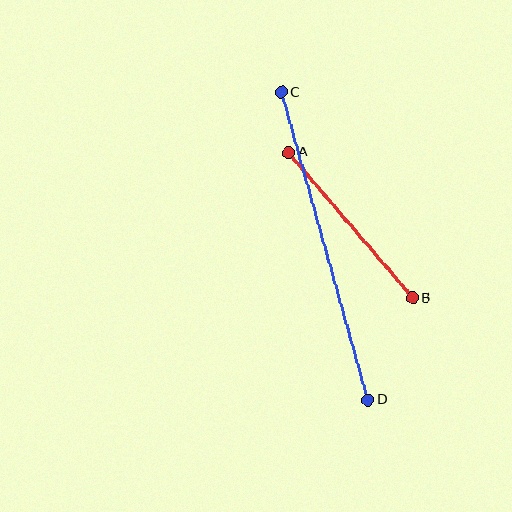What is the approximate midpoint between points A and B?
The midpoint is at approximately (351, 225) pixels.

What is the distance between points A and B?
The distance is approximately 191 pixels.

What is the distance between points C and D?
The distance is approximately 319 pixels.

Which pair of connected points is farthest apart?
Points C and D are farthest apart.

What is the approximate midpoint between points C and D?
The midpoint is at approximately (325, 246) pixels.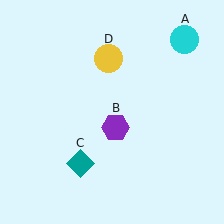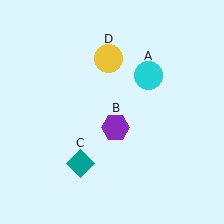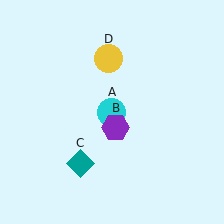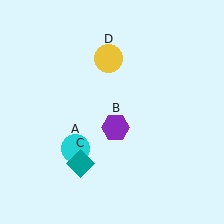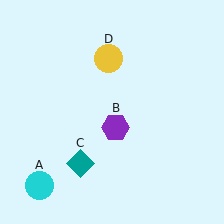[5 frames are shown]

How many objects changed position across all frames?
1 object changed position: cyan circle (object A).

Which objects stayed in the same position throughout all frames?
Purple hexagon (object B) and teal diamond (object C) and yellow circle (object D) remained stationary.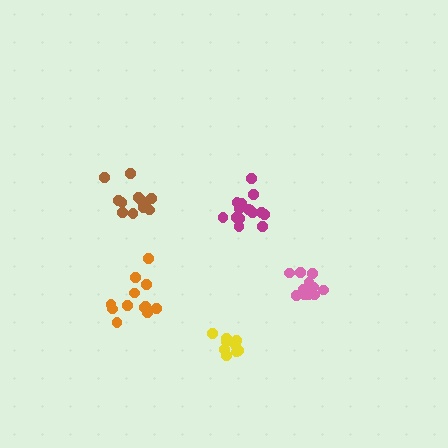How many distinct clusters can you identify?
There are 5 distinct clusters.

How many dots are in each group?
Group 1: 11 dots, Group 2: 12 dots, Group 3: 15 dots, Group 4: 10 dots, Group 5: 12 dots (60 total).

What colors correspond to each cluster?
The clusters are colored: pink, brown, magenta, yellow, orange.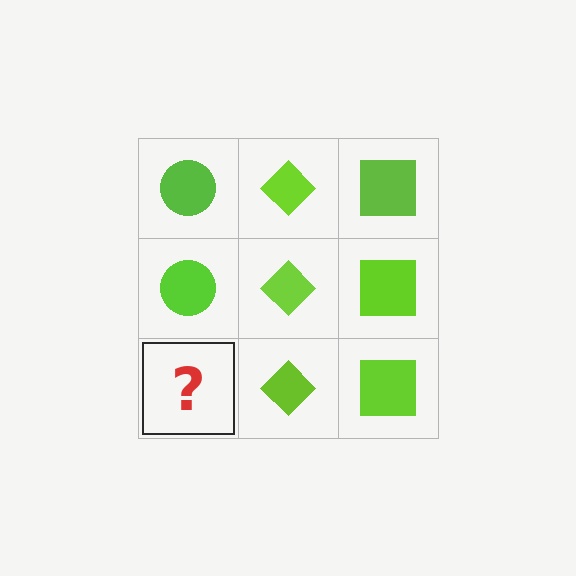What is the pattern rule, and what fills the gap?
The rule is that each column has a consistent shape. The gap should be filled with a lime circle.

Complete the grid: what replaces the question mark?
The question mark should be replaced with a lime circle.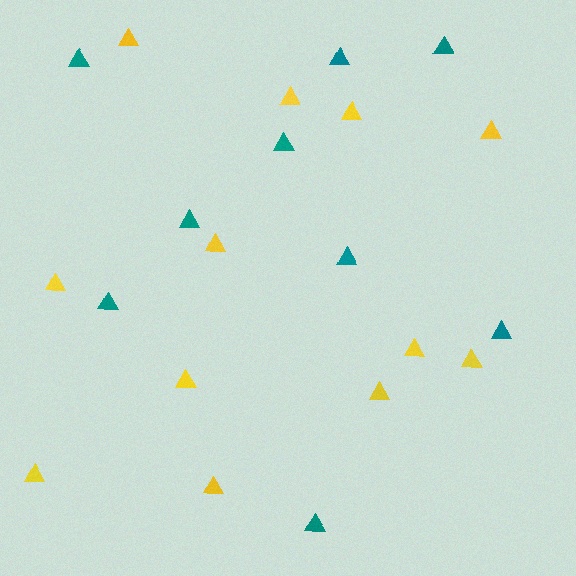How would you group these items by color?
There are 2 groups: one group of yellow triangles (12) and one group of teal triangles (9).